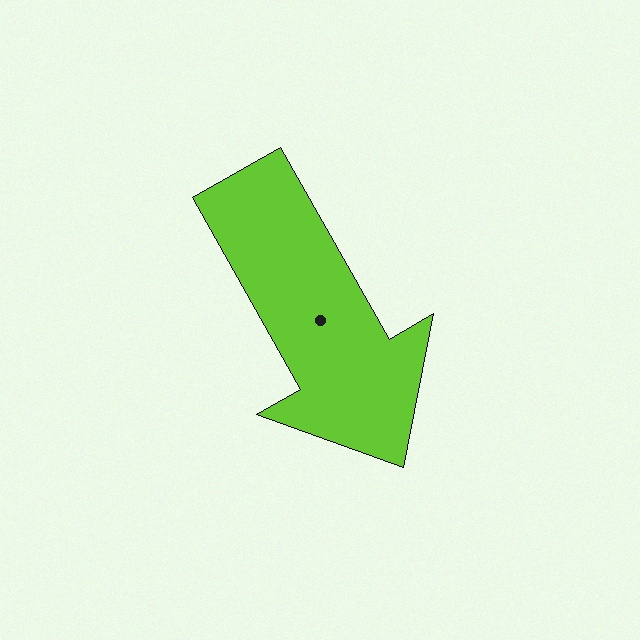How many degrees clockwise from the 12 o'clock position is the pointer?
Approximately 150 degrees.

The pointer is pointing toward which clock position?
Roughly 5 o'clock.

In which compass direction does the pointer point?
Southeast.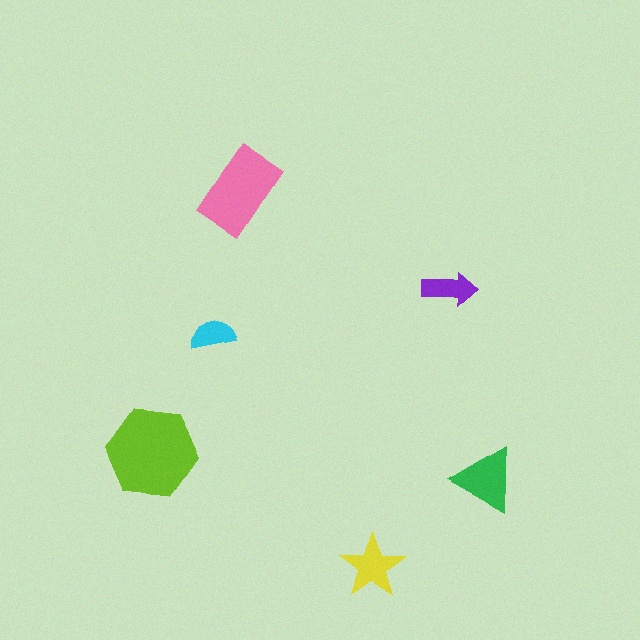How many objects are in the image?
There are 6 objects in the image.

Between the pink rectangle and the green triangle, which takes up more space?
The pink rectangle.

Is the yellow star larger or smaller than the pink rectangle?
Smaller.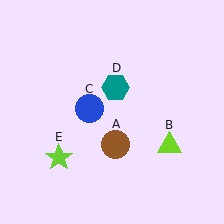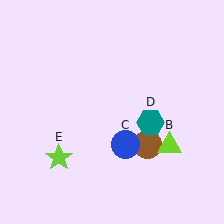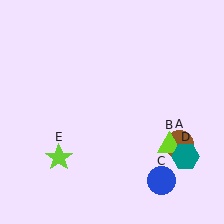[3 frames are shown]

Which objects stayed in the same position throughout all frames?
Lime triangle (object B) and lime star (object E) remained stationary.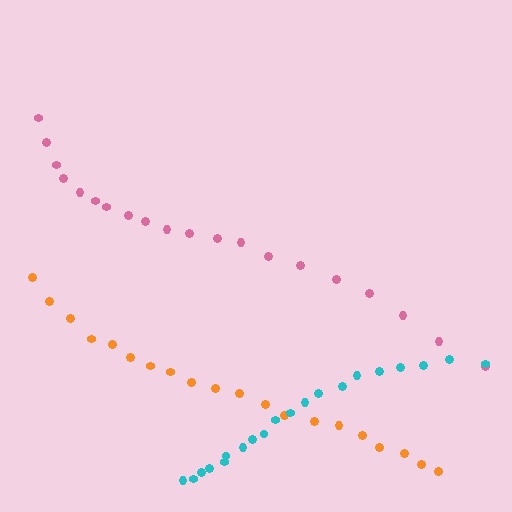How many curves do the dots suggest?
There are 3 distinct paths.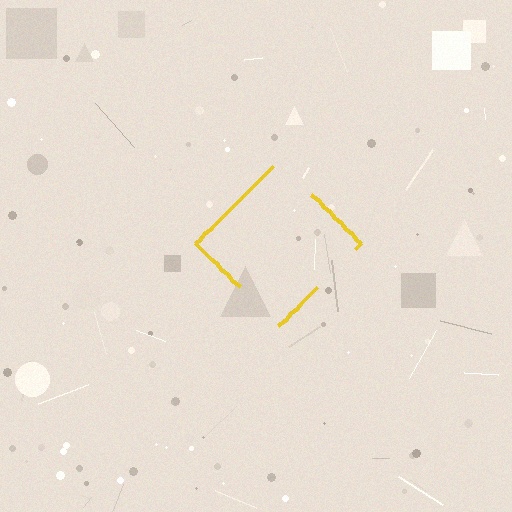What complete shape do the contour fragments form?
The contour fragments form a diamond.